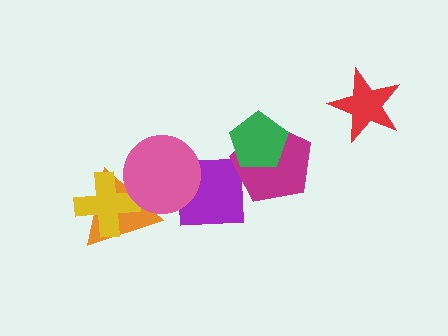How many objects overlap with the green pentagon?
1 object overlaps with the green pentagon.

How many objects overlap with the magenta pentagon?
1 object overlaps with the magenta pentagon.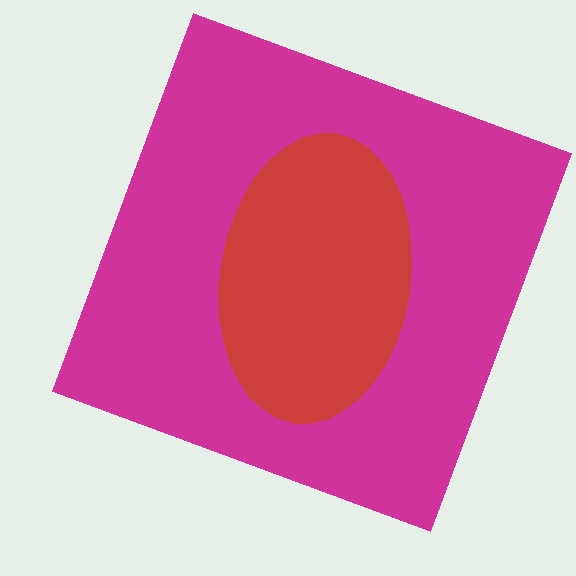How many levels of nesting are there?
2.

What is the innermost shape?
The red ellipse.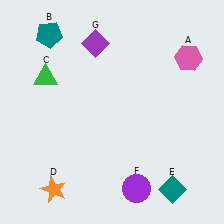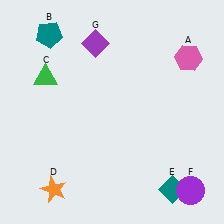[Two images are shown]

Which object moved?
The purple circle (F) moved right.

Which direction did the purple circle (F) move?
The purple circle (F) moved right.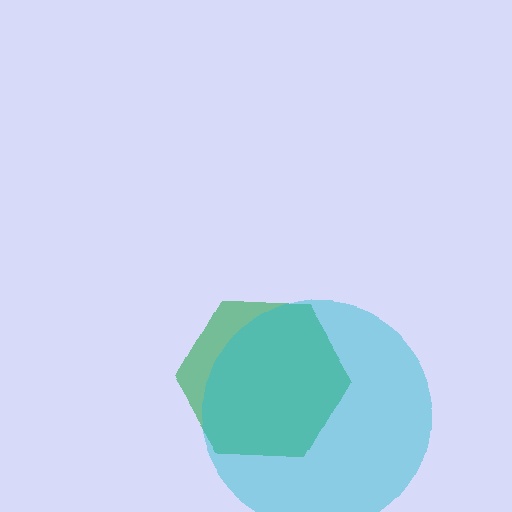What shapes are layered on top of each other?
The layered shapes are: a green hexagon, a cyan circle.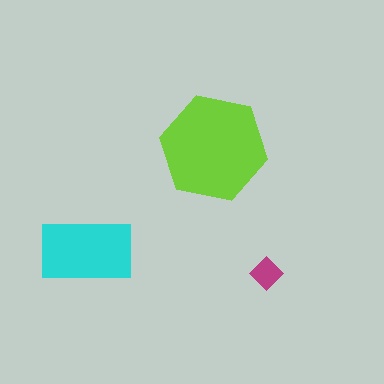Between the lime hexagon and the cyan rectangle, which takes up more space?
The lime hexagon.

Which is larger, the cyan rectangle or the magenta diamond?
The cyan rectangle.